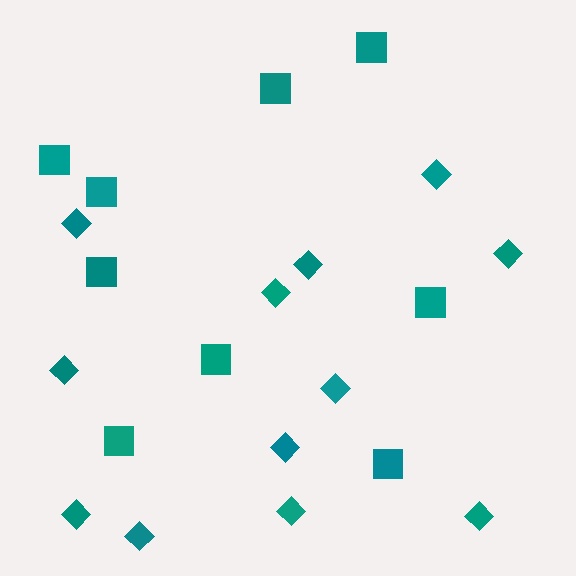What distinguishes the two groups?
There are 2 groups: one group of diamonds (12) and one group of squares (9).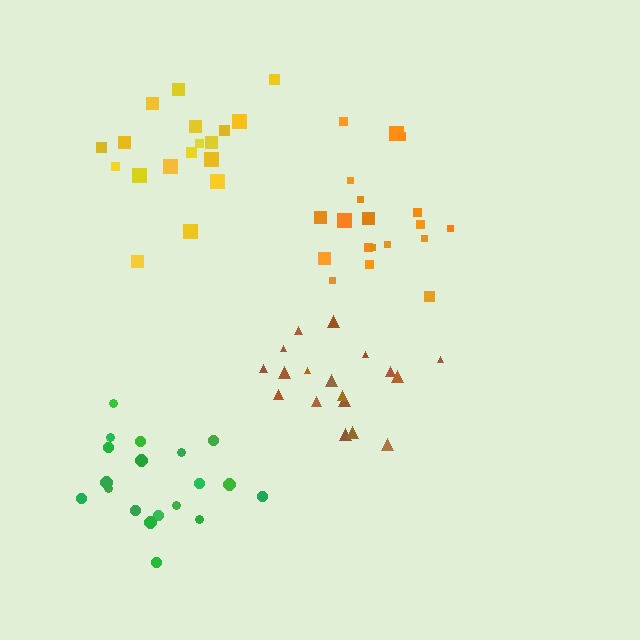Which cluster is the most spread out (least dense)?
Brown.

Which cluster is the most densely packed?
Orange.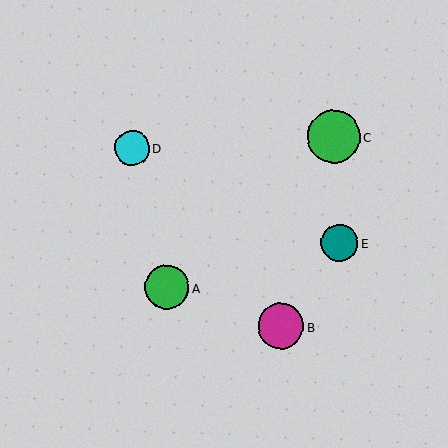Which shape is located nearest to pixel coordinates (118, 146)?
The cyan circle (labeled D) at (132, 148) is nearest to that location.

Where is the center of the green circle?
The center of the green circle is at (167, 287).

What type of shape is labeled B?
Shape B is a magenta circle.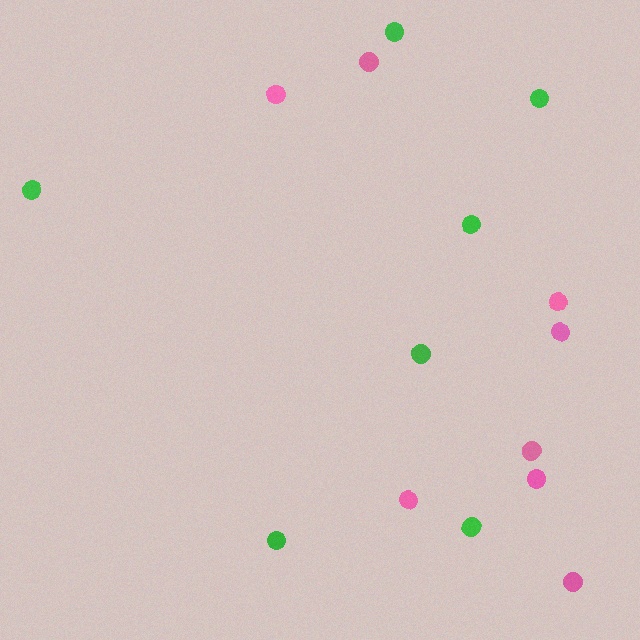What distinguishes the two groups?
There are 2 groups: one group of green circles (7) and one group of pink circles (8).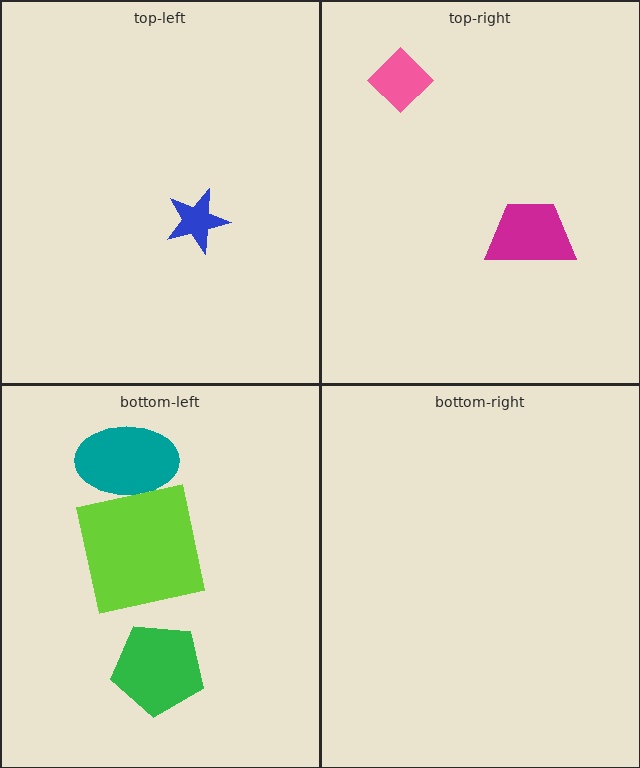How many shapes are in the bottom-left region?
3.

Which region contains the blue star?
The top-left region.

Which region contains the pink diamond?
The top-right region.